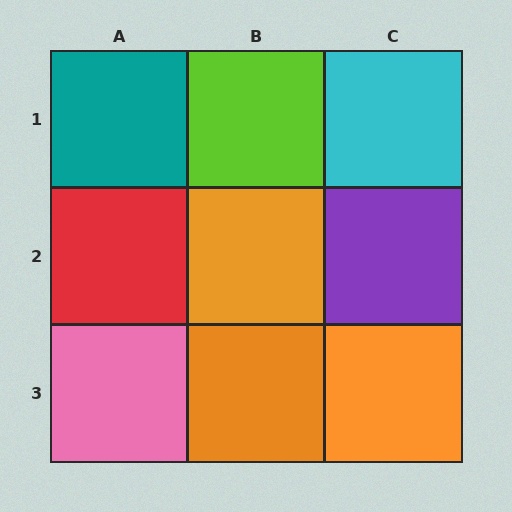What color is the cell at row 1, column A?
Teal.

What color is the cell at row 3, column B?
Orange.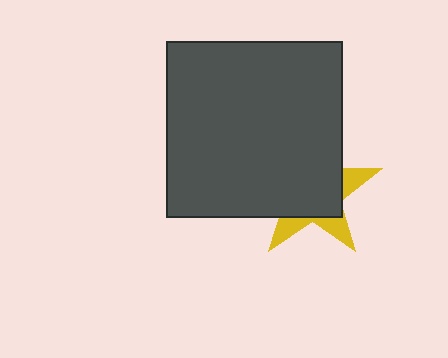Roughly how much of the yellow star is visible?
A small part of it is visible (roughly 30%).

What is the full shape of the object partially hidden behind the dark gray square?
The partially hidden object is a yellow star.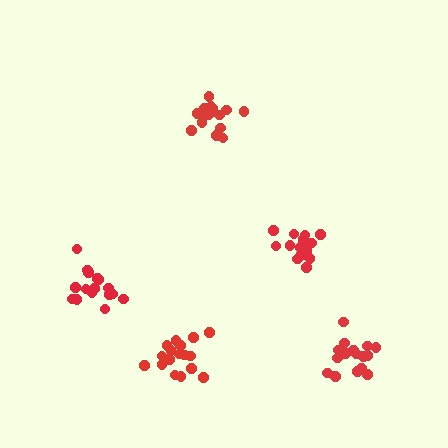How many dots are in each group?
Group 1: 17 dots, Group 2: 15 dots, Group 3: 18 dots, Group 4: 16 dots, Group 5: 16 dots (82 total).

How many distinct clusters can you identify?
There are 5 distinct clusters.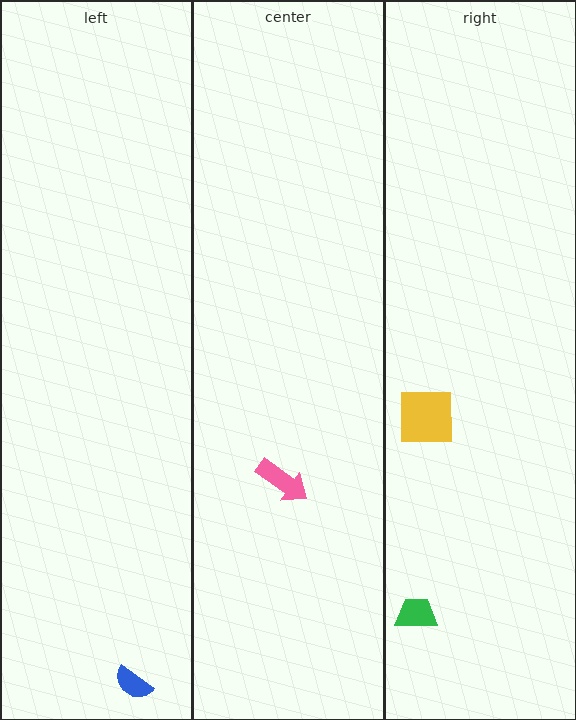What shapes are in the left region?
The blue semicircle.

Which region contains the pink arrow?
The center region.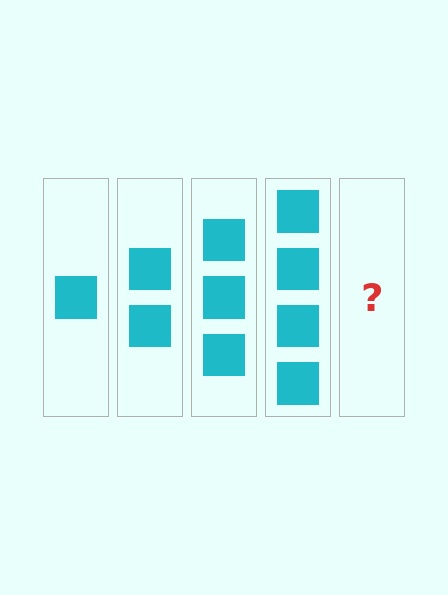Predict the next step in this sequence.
The next step is 5 squares.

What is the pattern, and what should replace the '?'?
The pattern is that each step adds one more square. The '?' should be 5 squares.